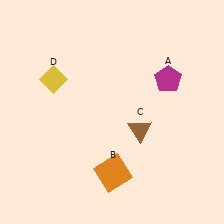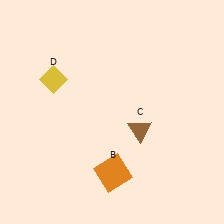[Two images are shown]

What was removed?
The magenta pentagon (A) was removed in Image 2.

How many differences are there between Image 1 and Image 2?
There is 1 difference between the two images.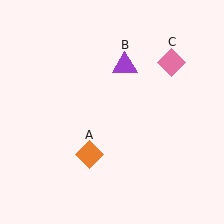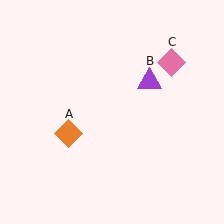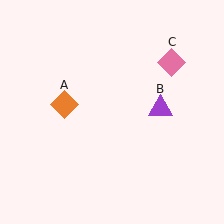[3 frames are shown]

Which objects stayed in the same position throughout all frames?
Pink diamond (object C) remained stationary.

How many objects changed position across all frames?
2 objects changed position: orange diamond (object A), purple triangle (object B).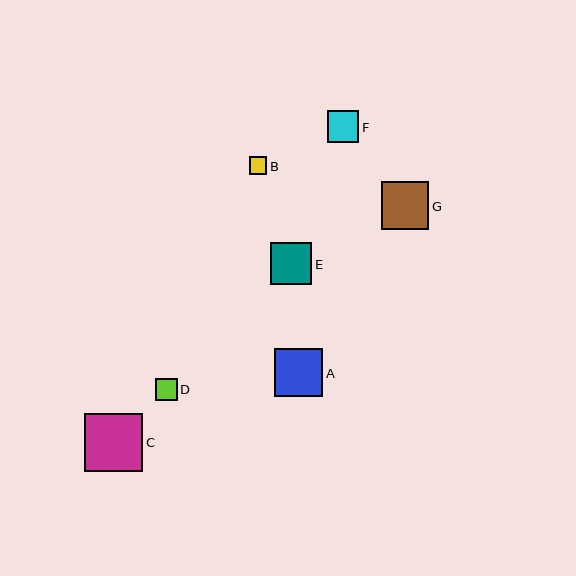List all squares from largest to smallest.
From largest to smallest: C, A, G, E, F, D, B.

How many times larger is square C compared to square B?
Square C is approximately 3.3 times the size of square B.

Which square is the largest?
Square C is the largest with a size of approximately 58 pixels.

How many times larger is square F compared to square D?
Square F is approximately 1.4 times the size of square D.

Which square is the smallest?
Square B is the smallest with a size of approximately 18 pixels.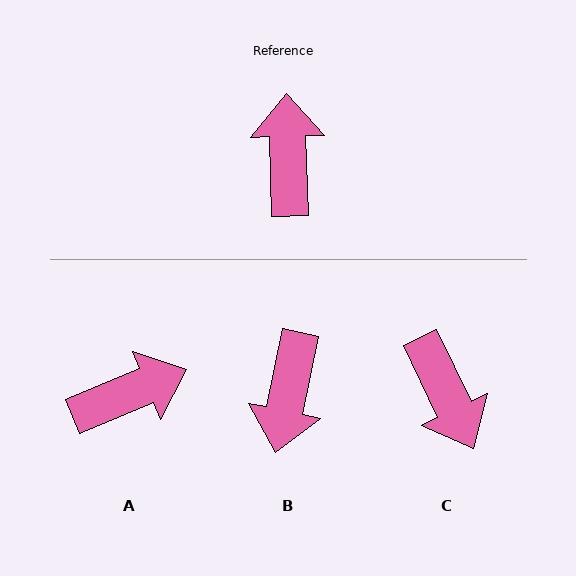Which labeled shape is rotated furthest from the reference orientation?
B, about 167 degrees away.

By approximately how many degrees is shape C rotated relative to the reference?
Approximately 156 degrees clockwise.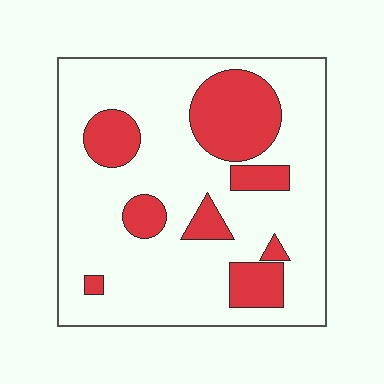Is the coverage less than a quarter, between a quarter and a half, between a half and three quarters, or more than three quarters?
Less than a quarter.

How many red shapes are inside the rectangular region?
8.